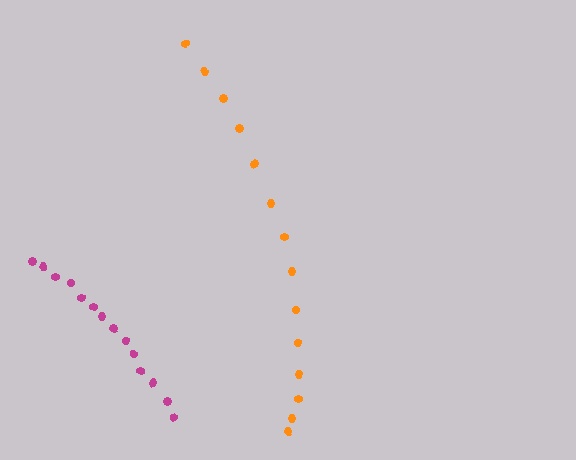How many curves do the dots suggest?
There are 2 distinct paths.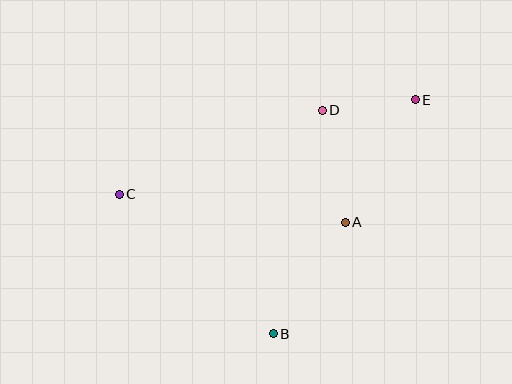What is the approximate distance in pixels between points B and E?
The distance between B and E is approximately 274 pixels.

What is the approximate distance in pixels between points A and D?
The distance between A and D is approximately 114 pixels.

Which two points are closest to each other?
Points D and E are closest to each other.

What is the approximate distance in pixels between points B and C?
The distance between B and C is approximately 208 pixels.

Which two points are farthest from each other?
Points C and E are farthest from each other.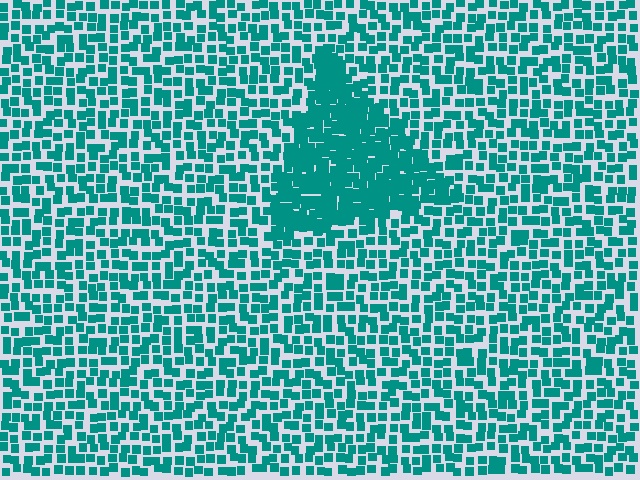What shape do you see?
I see a triangle.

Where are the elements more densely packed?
The elements are more densely packed inside the triangle boundary.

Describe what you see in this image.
The image contains small teal elements arranged at two different densities. A triangle-shaped region is visible where the elements are more densely packed than the surrounding area.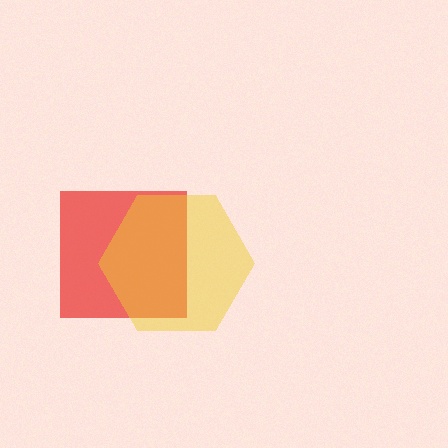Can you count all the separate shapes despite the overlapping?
Yes, there are 2 separate shapes.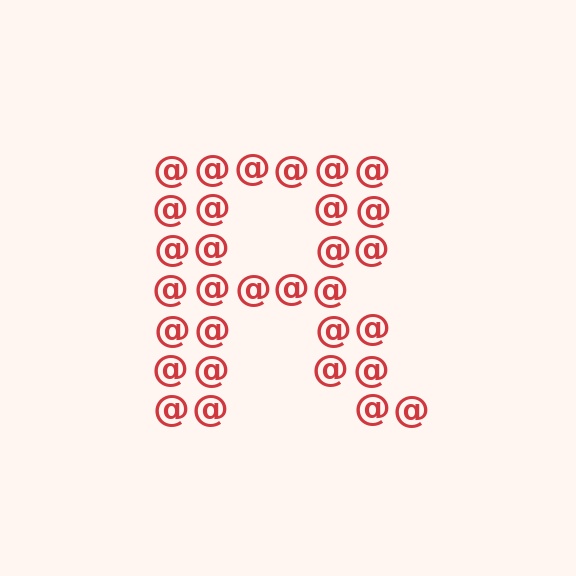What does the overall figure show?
The overall figure shows the letter R.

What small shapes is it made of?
It is made of small at signs.